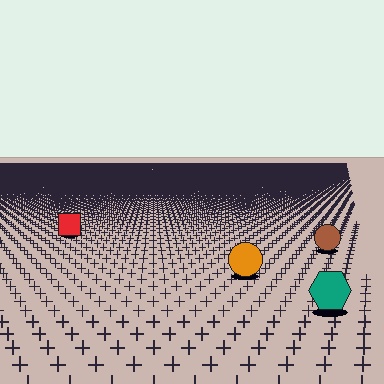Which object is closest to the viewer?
The teal hexagon is closest. The texture marks near it are larger and more spread out.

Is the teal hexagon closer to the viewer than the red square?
Yes. The teal hexagon is closer — you can tell from the texture gradient: the ground texture is coarser near it.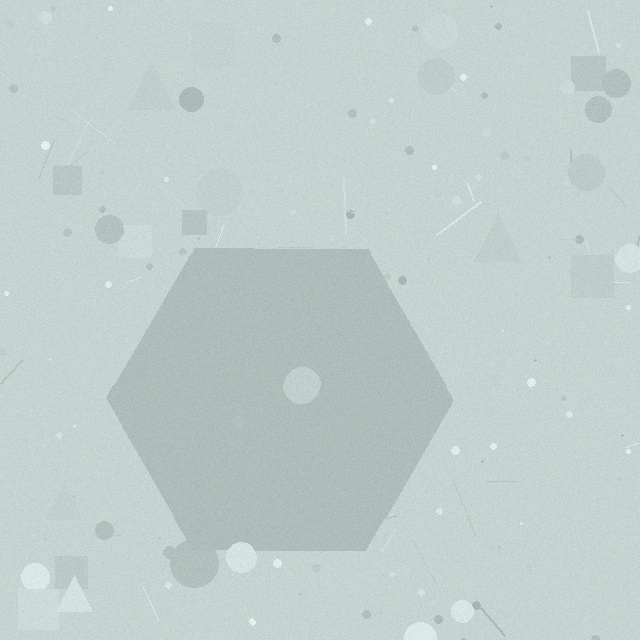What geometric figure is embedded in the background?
A hexagon is embedded in the background.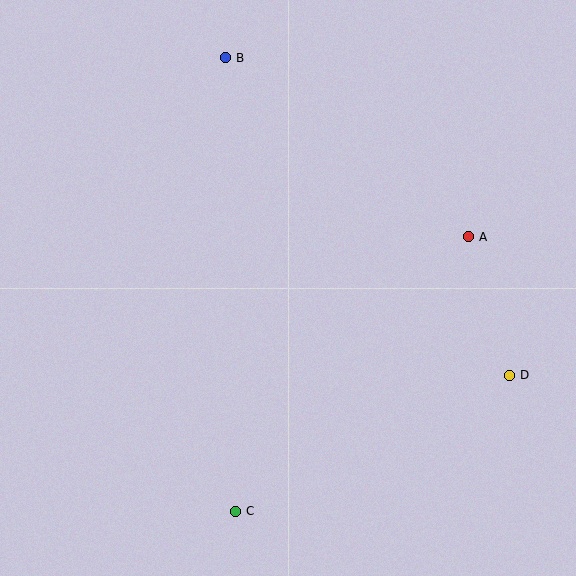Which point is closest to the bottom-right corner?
Point D is closest to the bottom-right corner.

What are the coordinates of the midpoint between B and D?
The midpoint between B and D is at (368, 216).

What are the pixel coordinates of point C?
Point C is at (236, 511).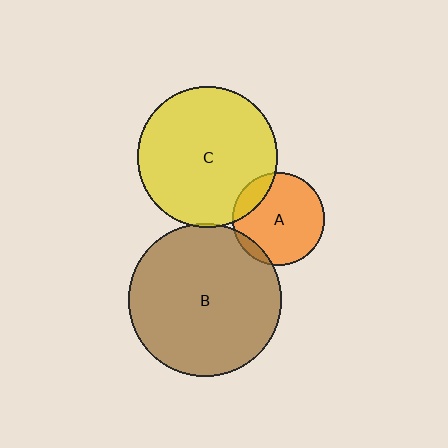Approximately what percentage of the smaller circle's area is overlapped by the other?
Approximately 5%.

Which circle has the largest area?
Circle B (brown).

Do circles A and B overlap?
Yes.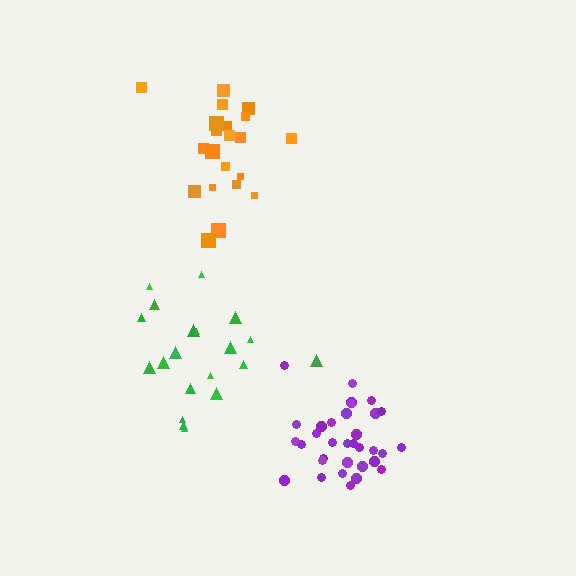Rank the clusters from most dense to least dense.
purple, orange, green.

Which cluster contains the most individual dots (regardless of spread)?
Purple (33).